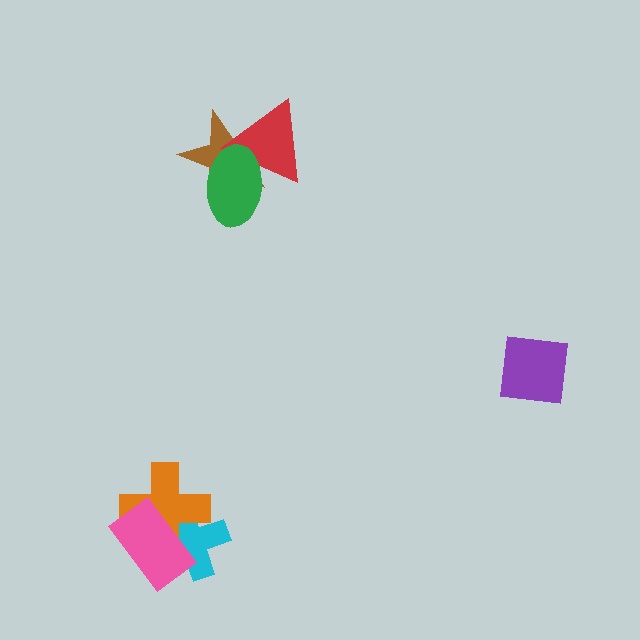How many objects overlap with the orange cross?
2 objects overlap with the orange cross.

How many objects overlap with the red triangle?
2 objects overlap with the red triangle.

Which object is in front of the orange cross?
The pink rectangle is in front of the orange cross.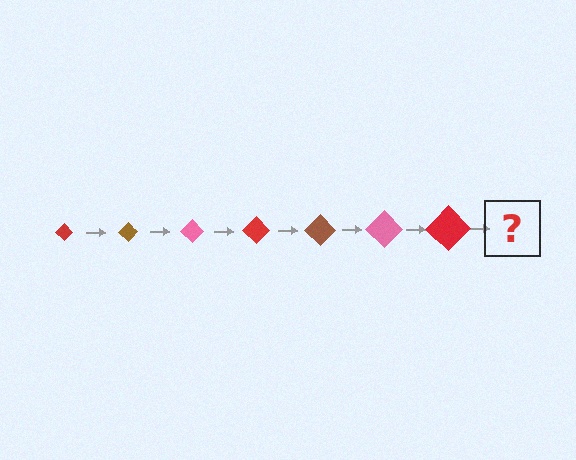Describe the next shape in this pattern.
It should be a brown diamond, larger than the previous one.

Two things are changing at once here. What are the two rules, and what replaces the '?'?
The two rules are that the diamond grows larger each step and the color cycles through red, brown, and pink. The '?' should be a brown diamond, larger than the previous one.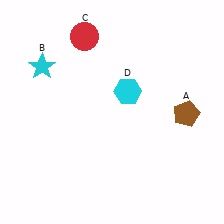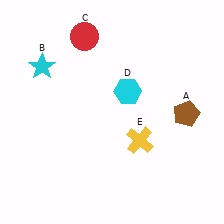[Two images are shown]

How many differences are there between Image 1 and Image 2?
There is 1 difference between the two images.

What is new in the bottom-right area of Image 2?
A yellow cross (E) was added in the bottom-right area of Image 2.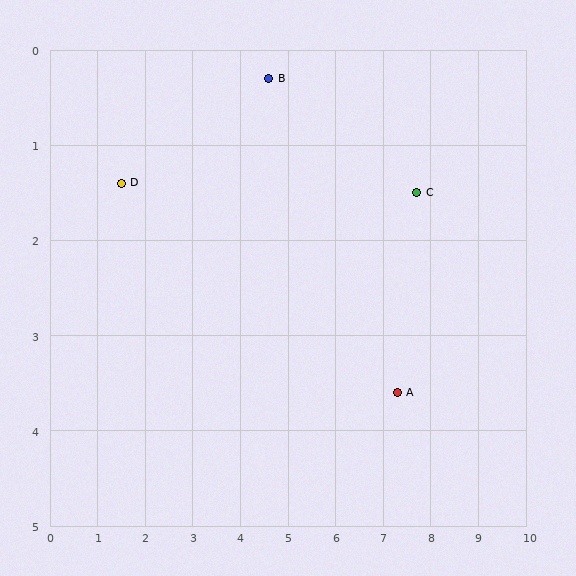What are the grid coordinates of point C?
Point C is at approximately (7.7, 1.5).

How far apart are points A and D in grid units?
Points A and D are about 6.2 grid units apart.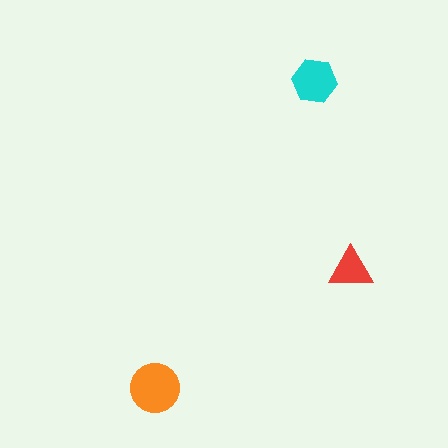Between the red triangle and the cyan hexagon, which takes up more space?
The cyan hexagon.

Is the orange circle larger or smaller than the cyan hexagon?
Larger.